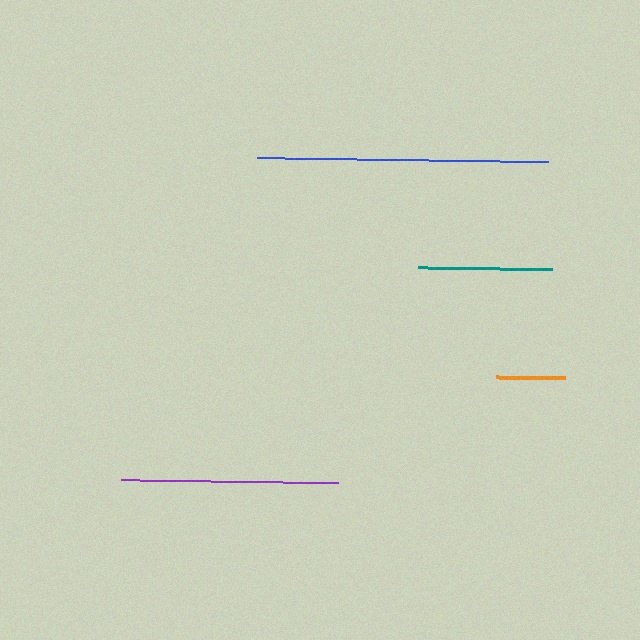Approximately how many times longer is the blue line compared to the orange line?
The blue line is approximately 4.2 times the length of the orange line.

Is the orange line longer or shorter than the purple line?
The purple line is longer than the orange line.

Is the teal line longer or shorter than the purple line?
The purple line is longer than the teal line.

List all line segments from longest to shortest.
From longest to shortest: blue, purple, teal, orange.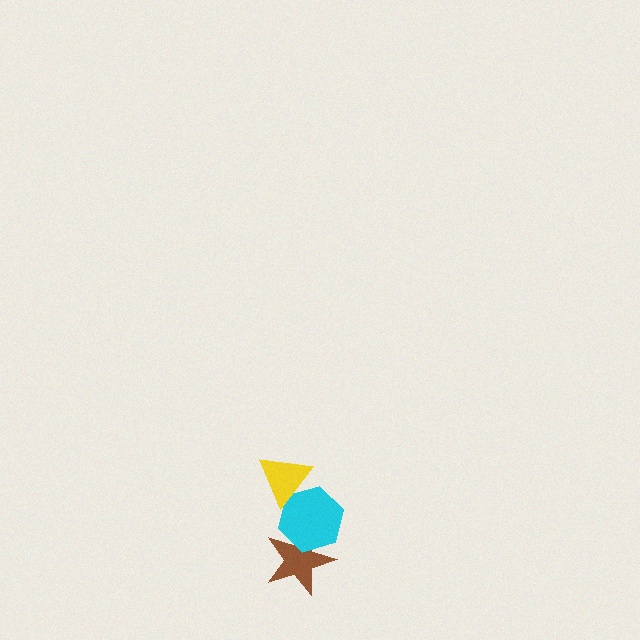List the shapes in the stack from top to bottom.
From top to bottom: the yellow triangle, the cyan hexagon, the brown star.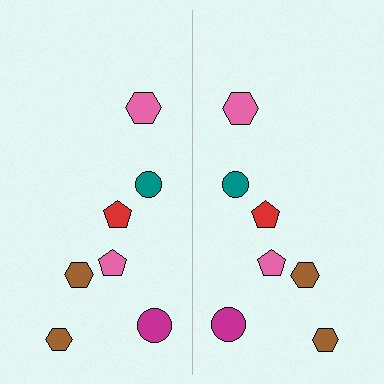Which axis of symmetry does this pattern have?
The pattern has a vertical axis of symmetry running through the center of the image.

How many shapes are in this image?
There are 14 shapes in this image.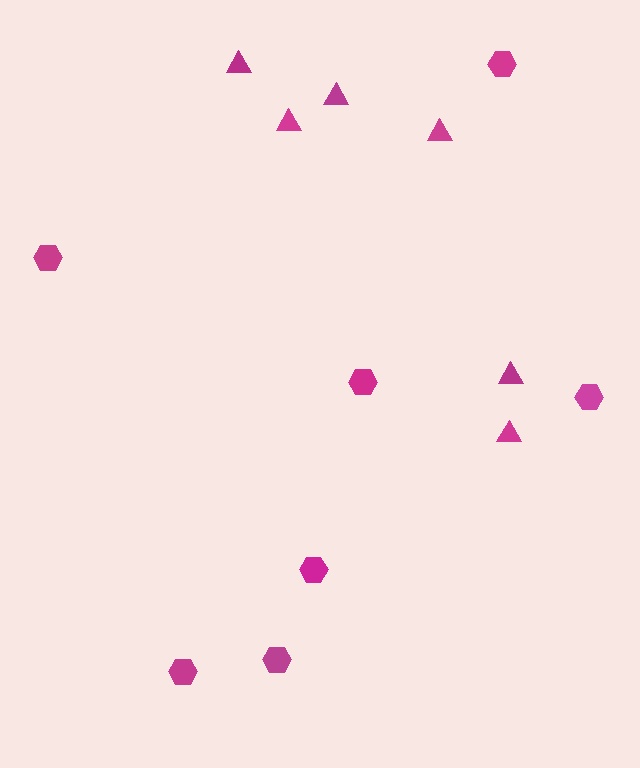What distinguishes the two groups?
There are 2 groups: one group of triangles (6) and one group of hexagons (7).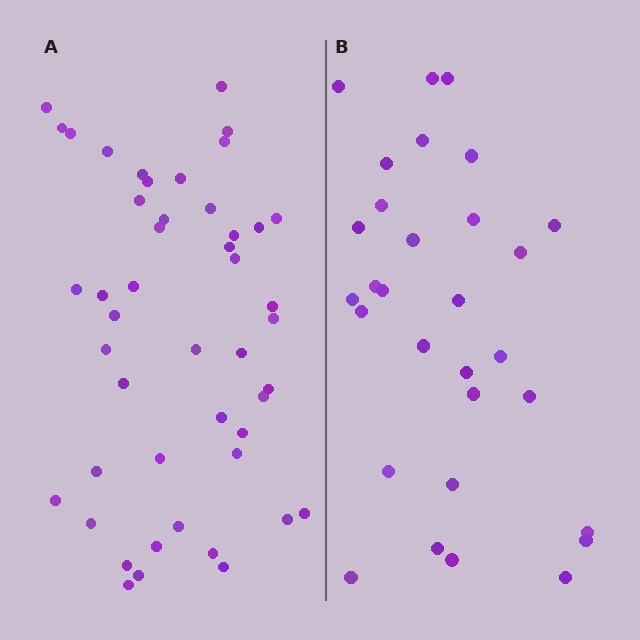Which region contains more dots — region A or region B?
Region A (the left region) has more dots.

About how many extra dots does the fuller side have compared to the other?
Region A has approximately 15 more dots than region B.